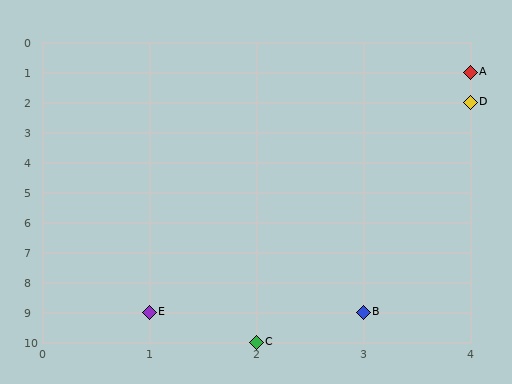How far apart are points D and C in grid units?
Points D and C are 2 columns and 8 rows apart (about 8.2 grid units diagonally).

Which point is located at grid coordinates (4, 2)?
Point D is at (4, 2).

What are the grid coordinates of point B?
Point B is at grid coordinates (3, 9).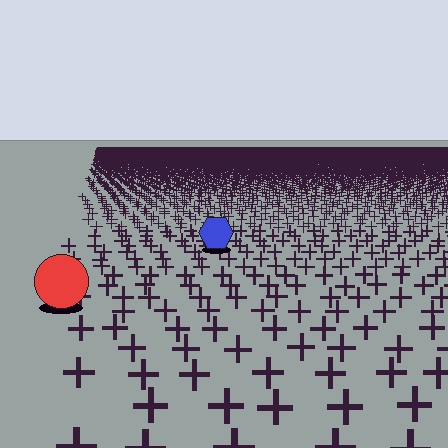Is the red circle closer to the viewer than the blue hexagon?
Yes. The red circle is closer — you can tell from the texture gradient: the ground texture is coarser near it.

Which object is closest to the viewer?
The red circle is closest. The texture marks near it are larger and more spread out.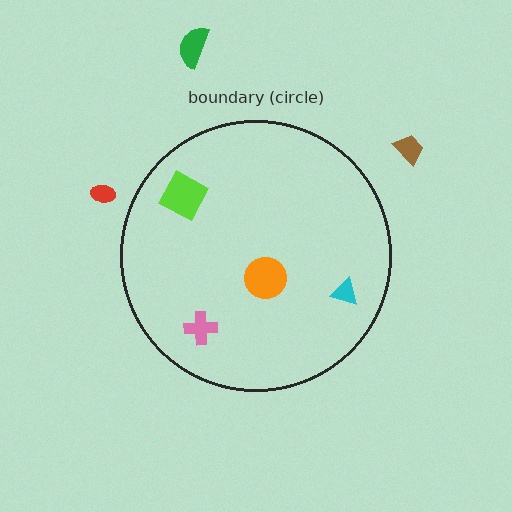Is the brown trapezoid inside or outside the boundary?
Outside.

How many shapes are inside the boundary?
4 inside, 3 outside.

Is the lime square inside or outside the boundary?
Inside.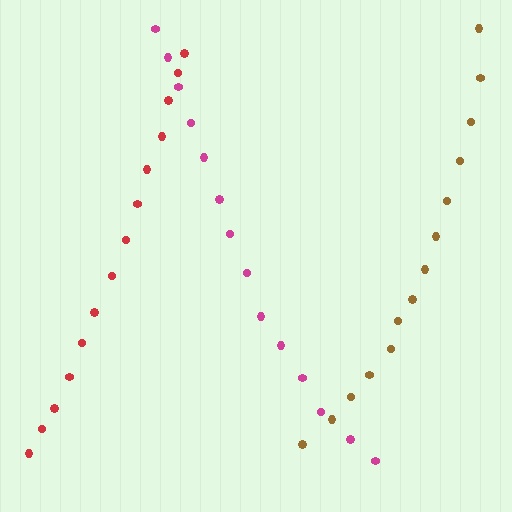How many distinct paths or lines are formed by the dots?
There are 3 distinct paths.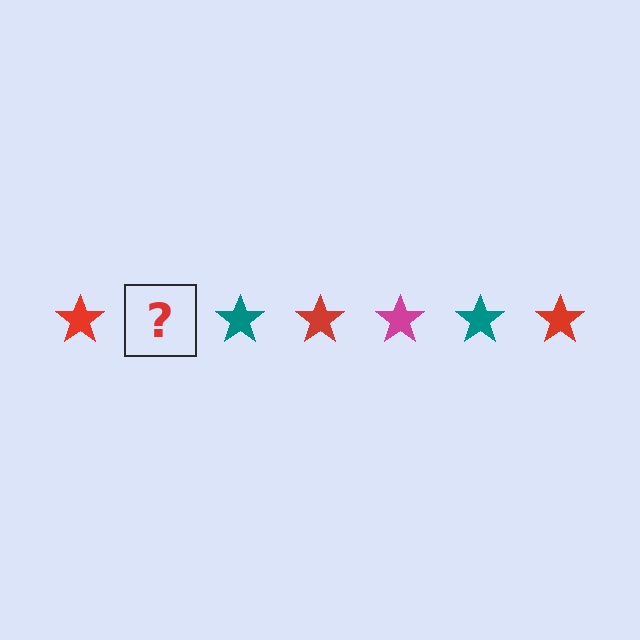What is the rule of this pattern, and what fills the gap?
The rule is that the pattern cycles through red, magenta, teal stars. The gap should be filled with a magenta star.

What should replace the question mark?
The question mark should be replaced with a magenta star.